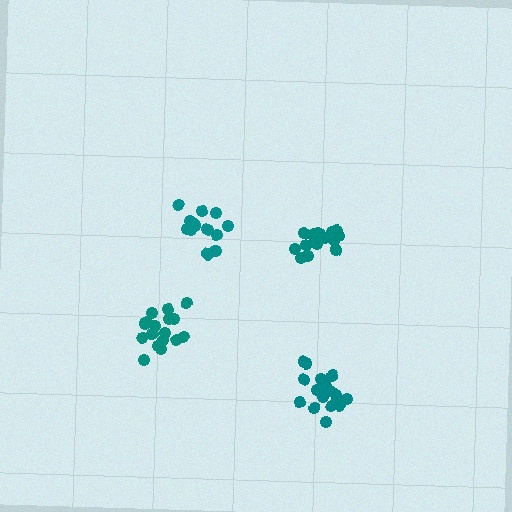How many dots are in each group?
Group 1: 18 dots, Group 2: 17 dots, Group 3: 18 dots, Group 4: 13 dots (66 total).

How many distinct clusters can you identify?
There are 4 distinct clusters.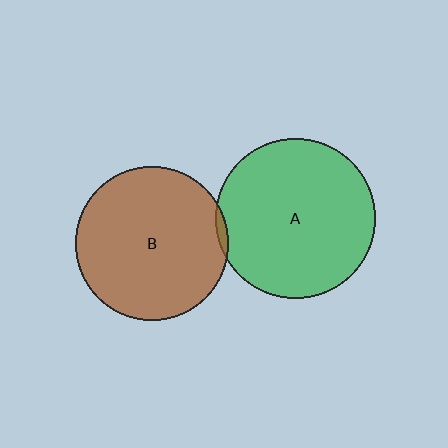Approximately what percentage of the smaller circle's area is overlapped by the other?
Approximately 5%.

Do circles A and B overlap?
Yes.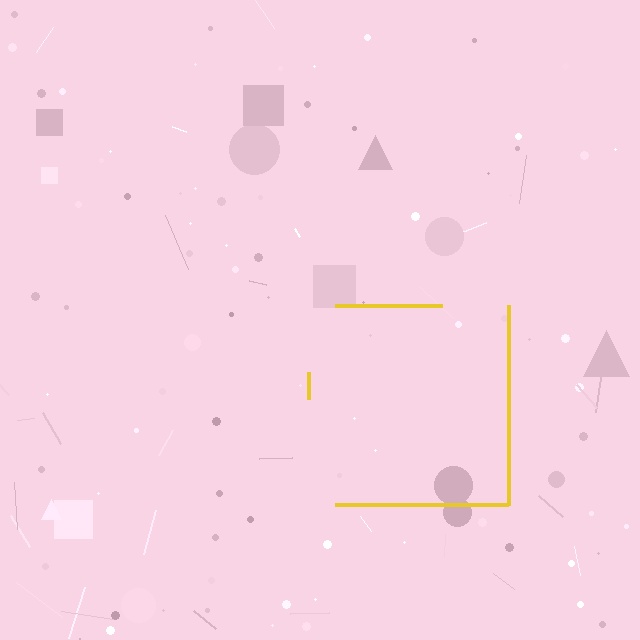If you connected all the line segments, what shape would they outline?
They would outline a square.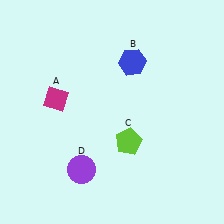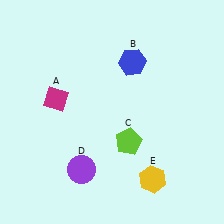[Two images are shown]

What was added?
A yellow hexagon (E) was added in Image 2.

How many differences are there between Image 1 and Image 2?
There is 1 difference between the two images.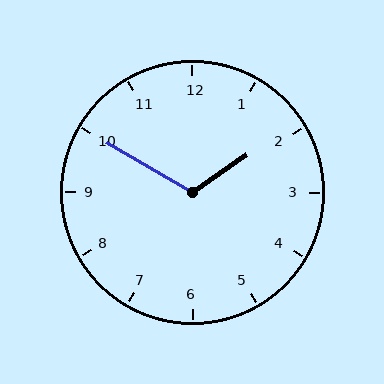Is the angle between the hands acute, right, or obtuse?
It is obtuse.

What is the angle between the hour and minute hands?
Approximately 115 degrees.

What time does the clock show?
1:50.